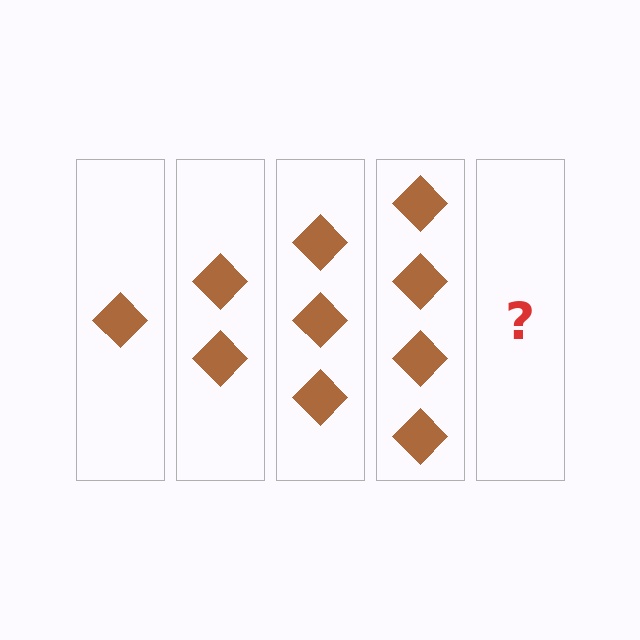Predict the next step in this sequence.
The next step is 5 diamonds.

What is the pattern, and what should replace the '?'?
The pattern is that each step adds one more diamond. The '?' should be 5 diamonds.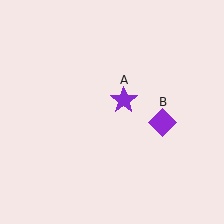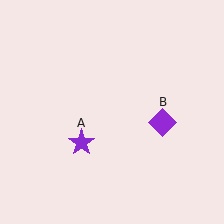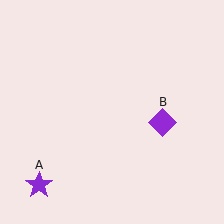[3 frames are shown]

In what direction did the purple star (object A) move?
The purple star (object A) moved down and to the left.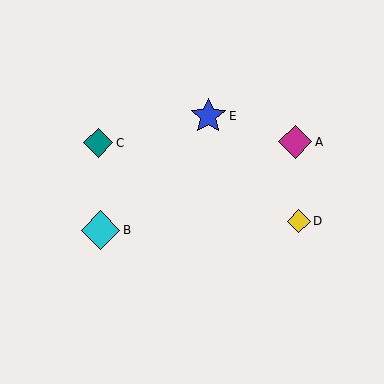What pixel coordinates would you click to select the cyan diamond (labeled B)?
Click at (100, 230) to select the cyan diamond B.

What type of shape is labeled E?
Shape E is a blue star.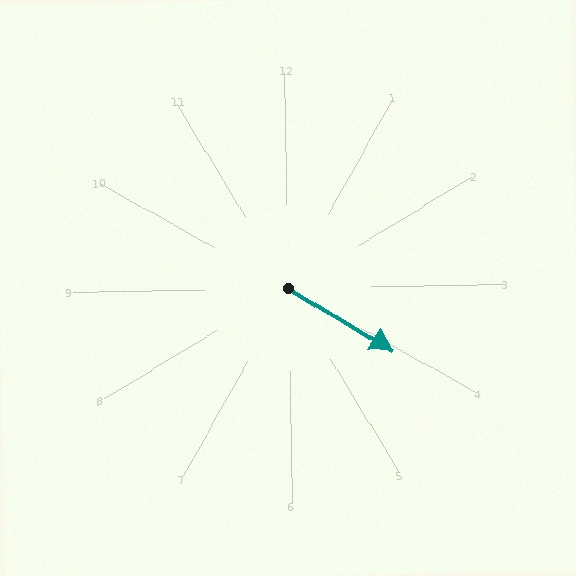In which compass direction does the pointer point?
Southeast.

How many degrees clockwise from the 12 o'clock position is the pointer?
Approximately 122 degrees.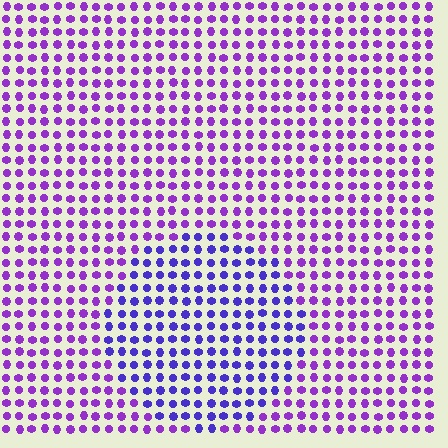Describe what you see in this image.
The image is filled with small purple elements in a uniform arrangement. A circle-shaped region is visible where the elements are tinted to a slightly different hue, forming a subtle color boundary.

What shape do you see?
I see a circle.